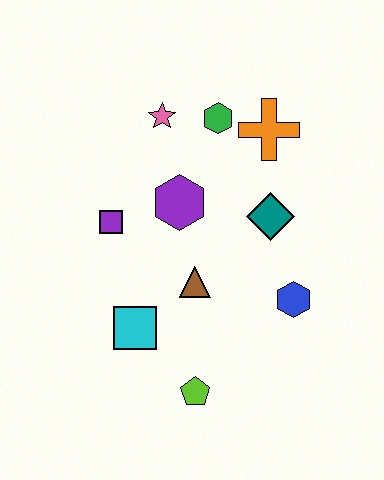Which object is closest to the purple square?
The purple hexagon is closest to the purple square.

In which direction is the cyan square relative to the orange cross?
The cyan square is below the orange cross.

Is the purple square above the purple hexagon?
No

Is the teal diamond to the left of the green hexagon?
No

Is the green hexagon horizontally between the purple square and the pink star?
No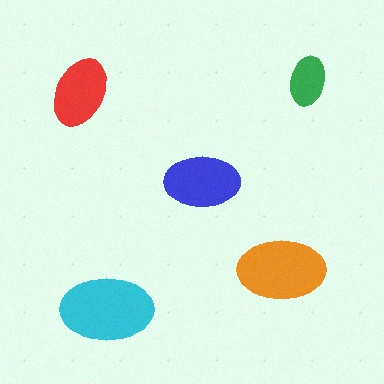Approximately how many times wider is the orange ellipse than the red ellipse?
About 1.5 times wider.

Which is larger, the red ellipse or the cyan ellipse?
The cyan one.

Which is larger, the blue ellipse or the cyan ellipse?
The cyan one.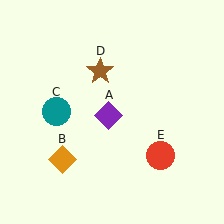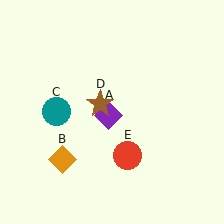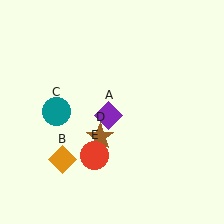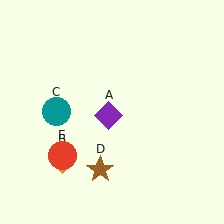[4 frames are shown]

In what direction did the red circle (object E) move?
The red circle (object E) moved left.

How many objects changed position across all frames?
2 objects changed position: brown star (object D), red circle (object E).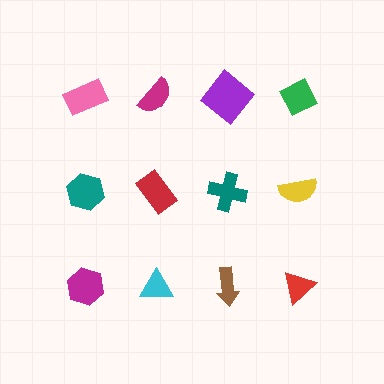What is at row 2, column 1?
A teal hexagon.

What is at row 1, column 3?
A purple diamond.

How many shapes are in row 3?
4 shapes.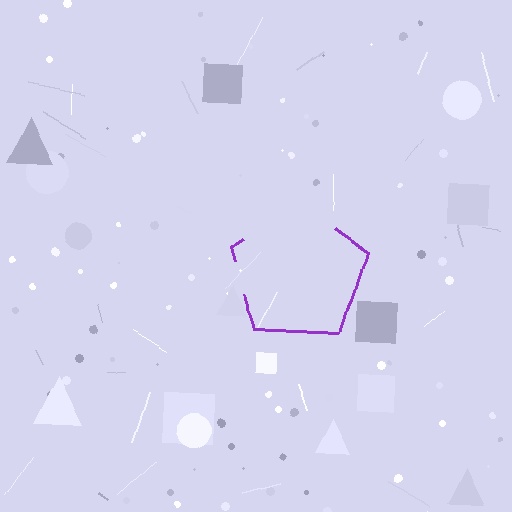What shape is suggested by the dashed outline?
The dashed outline suggests a pentagon.